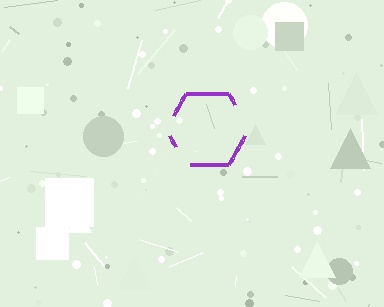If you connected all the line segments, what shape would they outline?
They would outline a hexagon.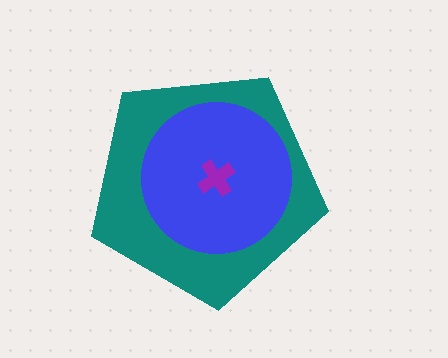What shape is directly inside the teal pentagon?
The blue circle.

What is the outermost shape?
The teal pentagon.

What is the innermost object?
The purple cross.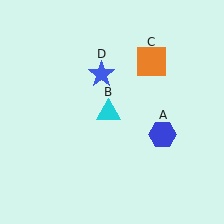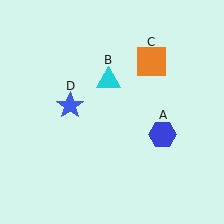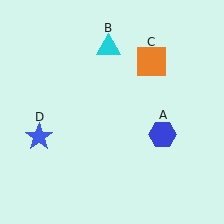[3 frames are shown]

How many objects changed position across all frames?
2 objects changed position: cyan triangle (object B), blue star (object D).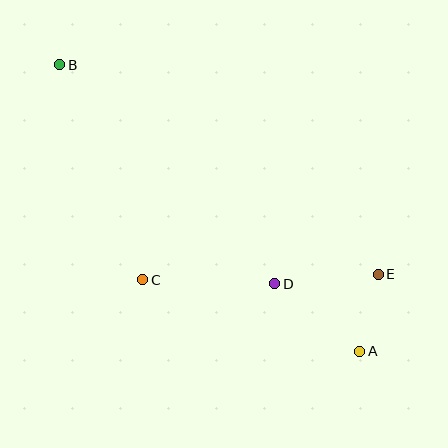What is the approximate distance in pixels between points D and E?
The distance between D and E is approximately 104 pixels.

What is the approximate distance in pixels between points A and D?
The distance between A and D is approximately 108 pixels.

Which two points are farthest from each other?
Points A and B are farthest from each other.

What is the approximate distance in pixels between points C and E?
The distance between C and E is approximately 236 pixels.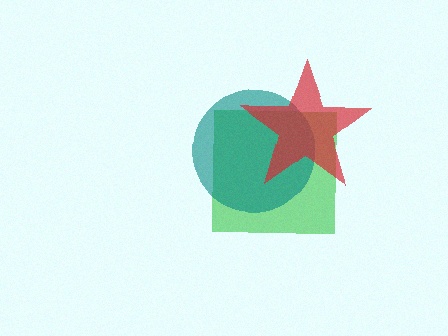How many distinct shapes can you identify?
There are 3 distinct shapes: a green square, a teal circle, a red star.